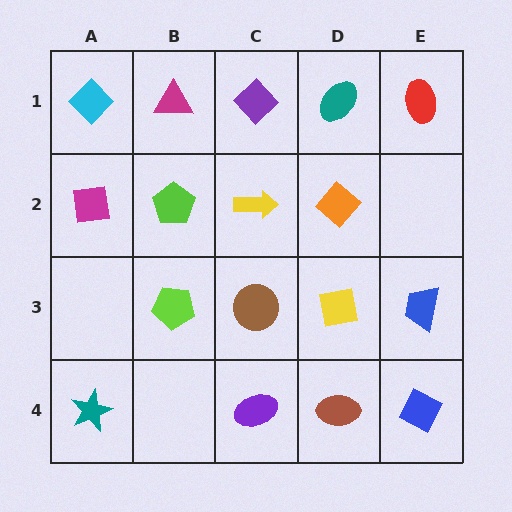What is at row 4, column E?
A blue diamond.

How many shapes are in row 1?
5 shapes.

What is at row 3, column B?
A lime pentagon.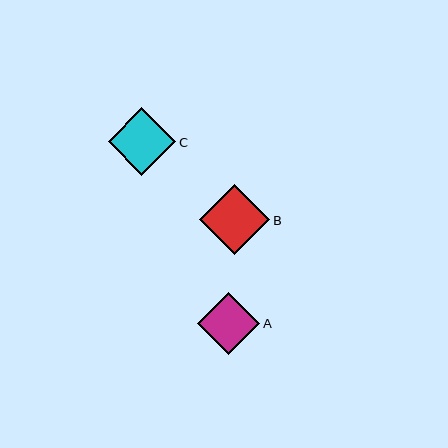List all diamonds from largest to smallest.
From largest to smallest: B, C, A.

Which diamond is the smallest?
Diamond A is the smallest with a size of approximately 62 pixels.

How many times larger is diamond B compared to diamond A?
Diamond B is approximately 1.1 times the size of diamond A.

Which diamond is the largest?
Diamond B is the largest with a size of approximately 70 pixels.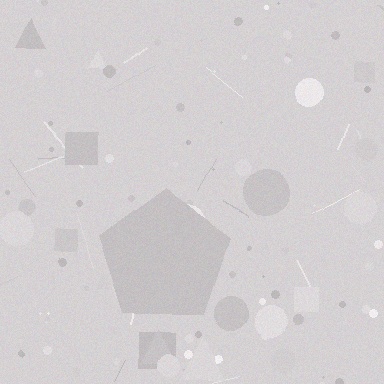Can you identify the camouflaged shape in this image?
The camouflaged shape is a pentagon.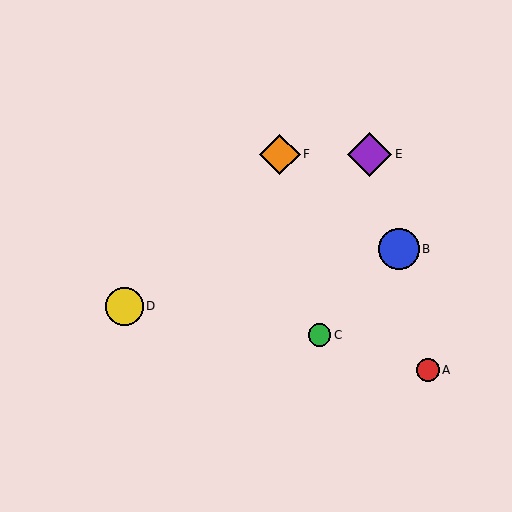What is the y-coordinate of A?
Object A is at y≈370.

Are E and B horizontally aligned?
No, E is at y≈154 and B is at y≈249.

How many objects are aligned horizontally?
2 objects (E, F) are aligned horizontally.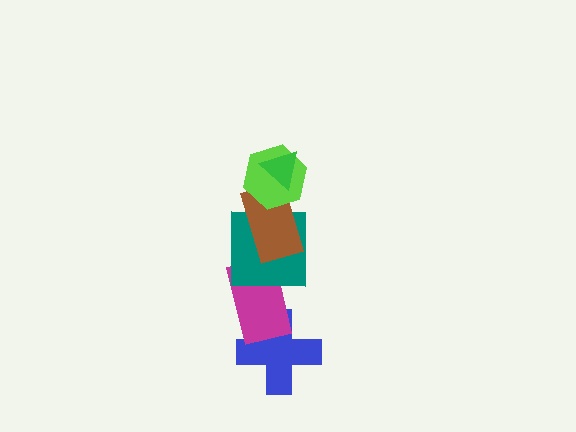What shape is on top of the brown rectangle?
The lime hexagon is on top of the brown rectangle.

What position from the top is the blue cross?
The blue cross is 6th from the top.